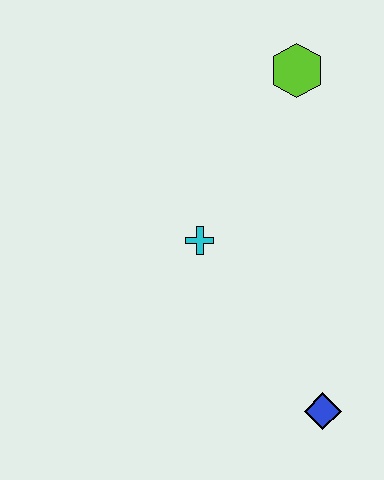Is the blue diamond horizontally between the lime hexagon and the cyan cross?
No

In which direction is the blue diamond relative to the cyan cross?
The blue diamond is below the cyan cross.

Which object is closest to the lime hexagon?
The cyan cross is closest to the lime hexagon.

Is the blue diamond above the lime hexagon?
No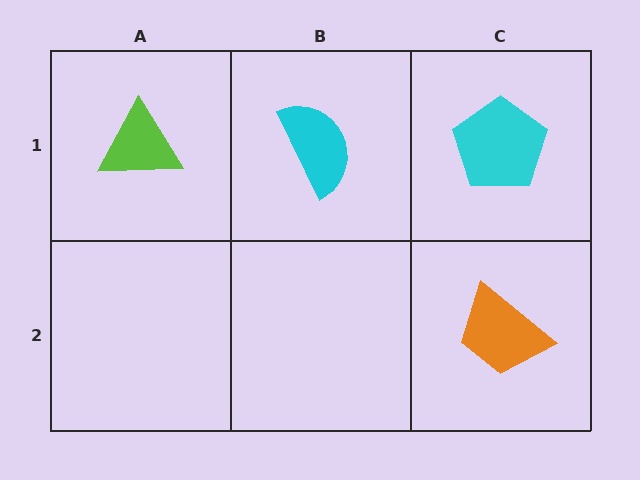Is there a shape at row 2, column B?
No, that cell is empty.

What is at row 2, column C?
An orange trapezoid.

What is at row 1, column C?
A cyan pentagon.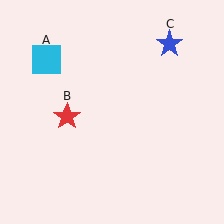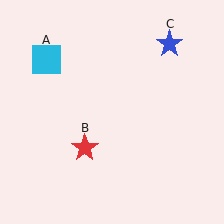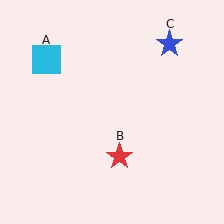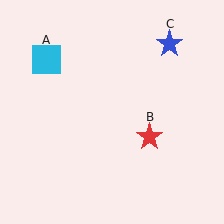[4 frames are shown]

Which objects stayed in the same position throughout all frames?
Cyan square (object A) and blue star (object C) remained stationary.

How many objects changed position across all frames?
1 object changed position: red star (object B).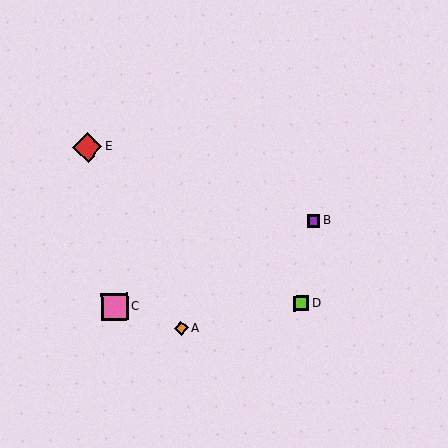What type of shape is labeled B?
Shape B is a purple square.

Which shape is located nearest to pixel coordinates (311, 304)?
The lime square (labeled D) at (301, 304) is nearest to that location.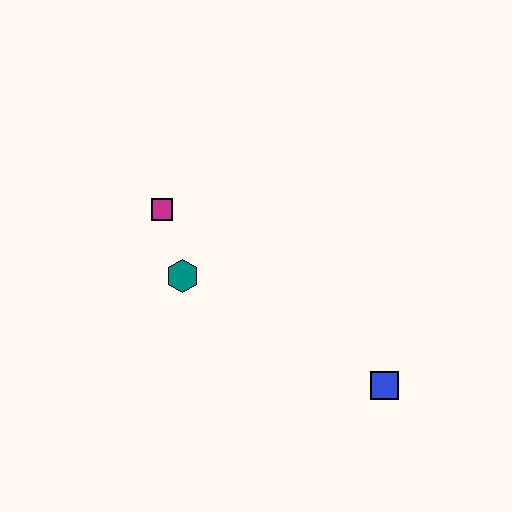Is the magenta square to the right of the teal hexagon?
No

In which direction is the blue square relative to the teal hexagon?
The blue square is to the right of the teal hexagon.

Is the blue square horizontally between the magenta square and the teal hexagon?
No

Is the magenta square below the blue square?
No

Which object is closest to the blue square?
The teal hexagon is closest to the blue square.